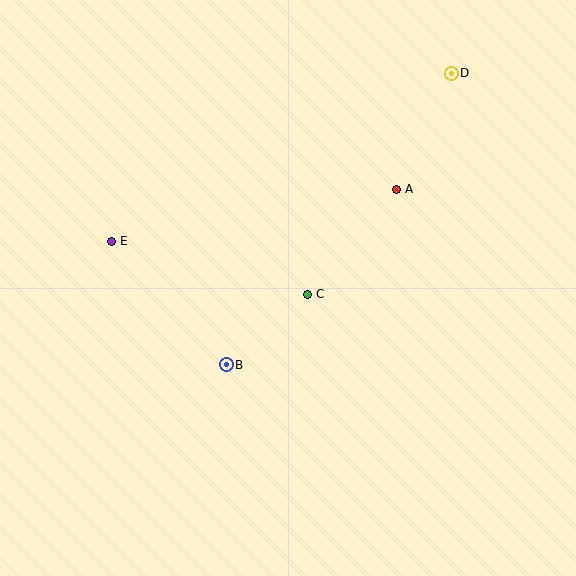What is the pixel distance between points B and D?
The distance between B and D is 368 pixels.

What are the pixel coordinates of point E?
Point E is at (111, 241).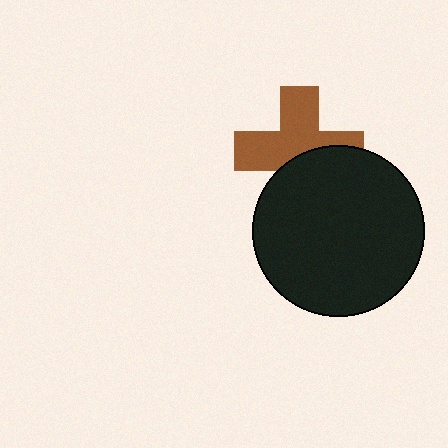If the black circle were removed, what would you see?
You would see the complete brown cross.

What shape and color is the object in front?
The object in front is a black circle.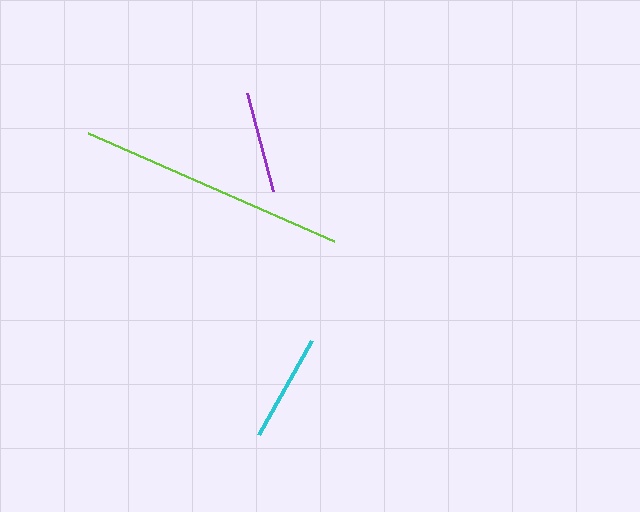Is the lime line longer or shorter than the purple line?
The lime line is longer than the purple line.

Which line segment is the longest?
The lime line is the longest at approximately 269 pixels.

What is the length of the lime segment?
The lime segment is approximately 269 pixels long.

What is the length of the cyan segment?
The cyan segment is approximately 108 pixels long.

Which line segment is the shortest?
The purple line is the shortest at approximately 101 pixels.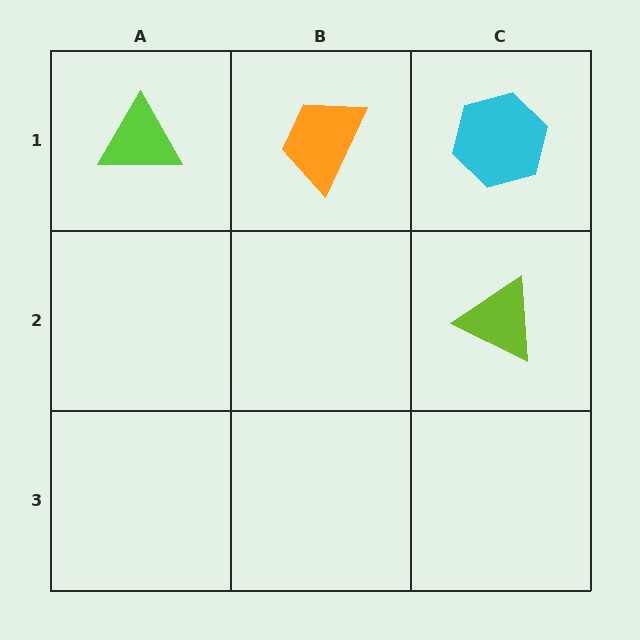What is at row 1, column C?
A cyan hexagon.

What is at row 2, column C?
A lime triangle.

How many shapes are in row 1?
3 shapes.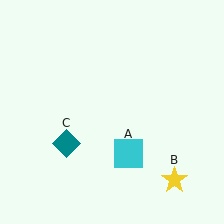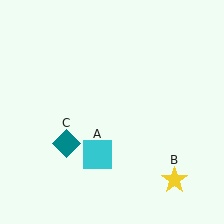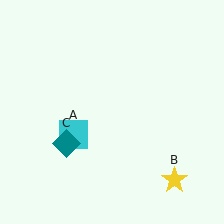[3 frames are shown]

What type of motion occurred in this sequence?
The cyan square (object A) rotated clockwise around the center of the scene.